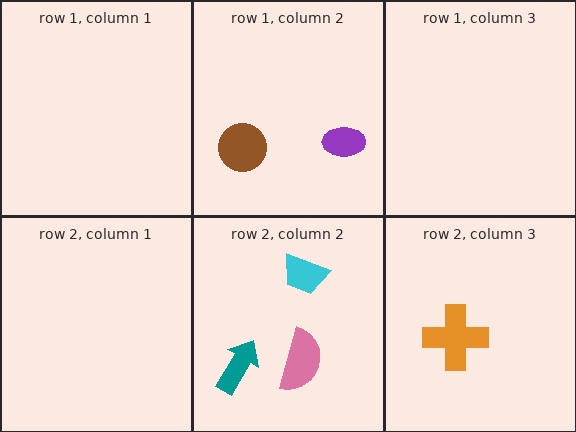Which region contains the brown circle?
The row 1, column 2 region.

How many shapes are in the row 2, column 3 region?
1.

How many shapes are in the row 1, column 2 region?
2.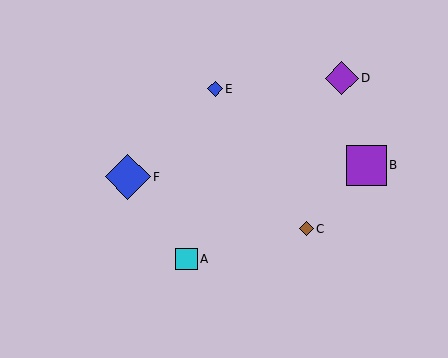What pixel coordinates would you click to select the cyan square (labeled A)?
Click at (186, 259) to select the cyan square A.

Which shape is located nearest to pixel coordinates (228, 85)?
The blue diamond (labeled E) at (215, 89) is nearest to that location.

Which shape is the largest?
The blue diamond (labeled F) is the largest.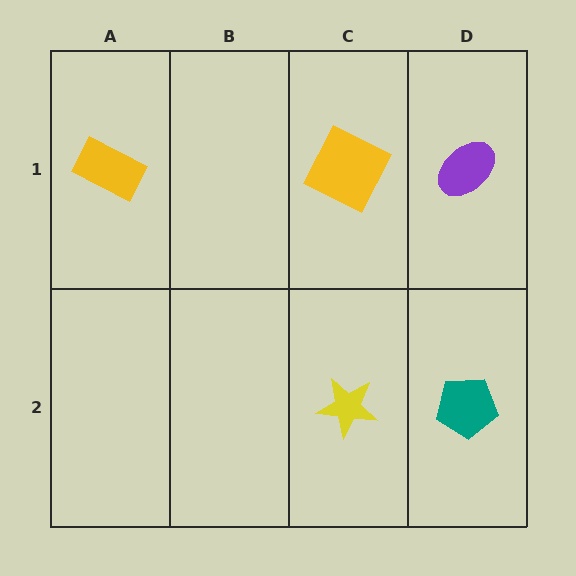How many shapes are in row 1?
3 shapes.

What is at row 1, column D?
A purple ellipse.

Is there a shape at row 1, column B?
No, that cell is empty.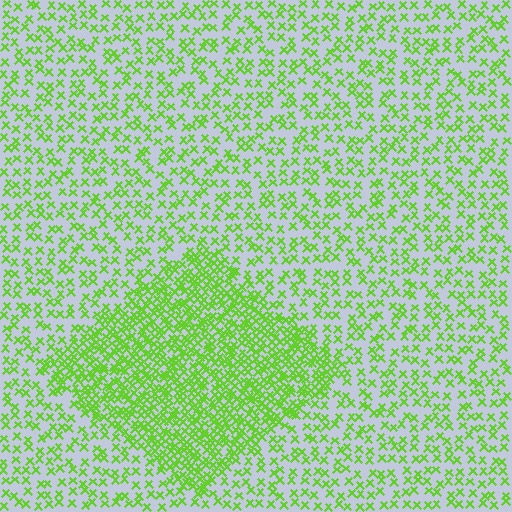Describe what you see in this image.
The image contains small lime elements arranged at two different densities. A diamond-shaped region is visible where the elements are more densely packed than the surrounding area.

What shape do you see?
I see a diamond.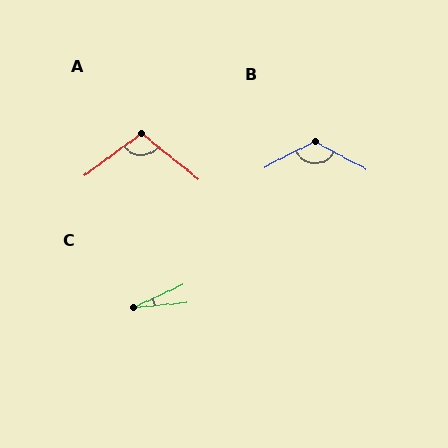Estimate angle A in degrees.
Approximately 105 degrees.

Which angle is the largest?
B, at approximately 125 degrees.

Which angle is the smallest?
C, at approximately 20 degrees.